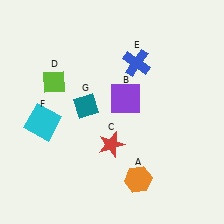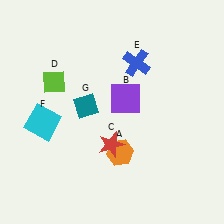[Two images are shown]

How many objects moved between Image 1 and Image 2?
1 object moved between the two images.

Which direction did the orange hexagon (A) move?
The orange hexagon (A) moved up.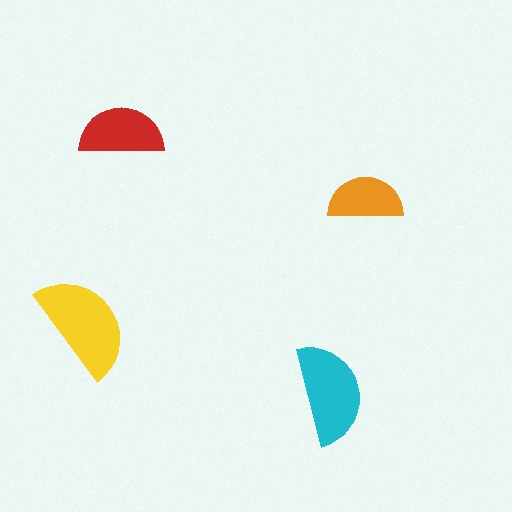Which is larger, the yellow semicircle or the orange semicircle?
The yellow one.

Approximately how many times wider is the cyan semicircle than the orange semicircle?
About 1.5 times wider.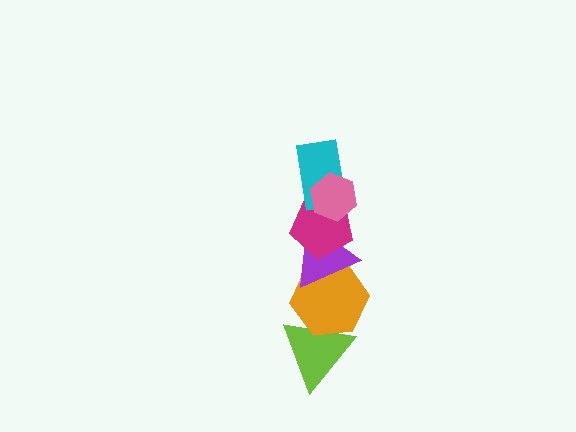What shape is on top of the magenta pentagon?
The cyan rectangle is on top of the magenta pentagon.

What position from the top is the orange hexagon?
The orange hexagon is 5th from the top.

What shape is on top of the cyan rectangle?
The pink hexagon is on top of the cyan rectangle.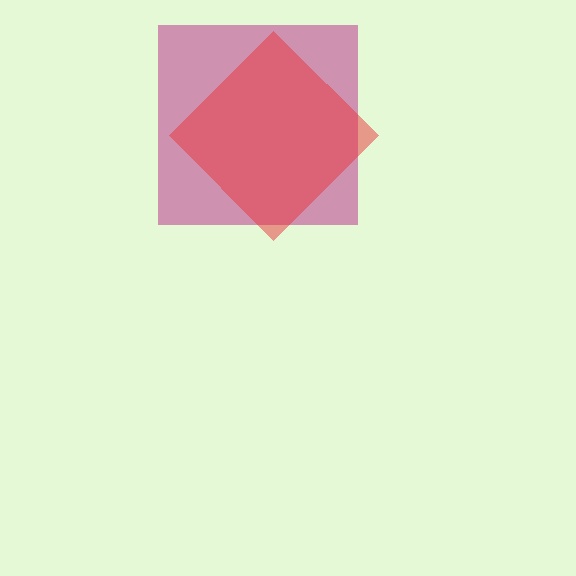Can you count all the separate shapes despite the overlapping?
Yes, there are 2 separate shapes.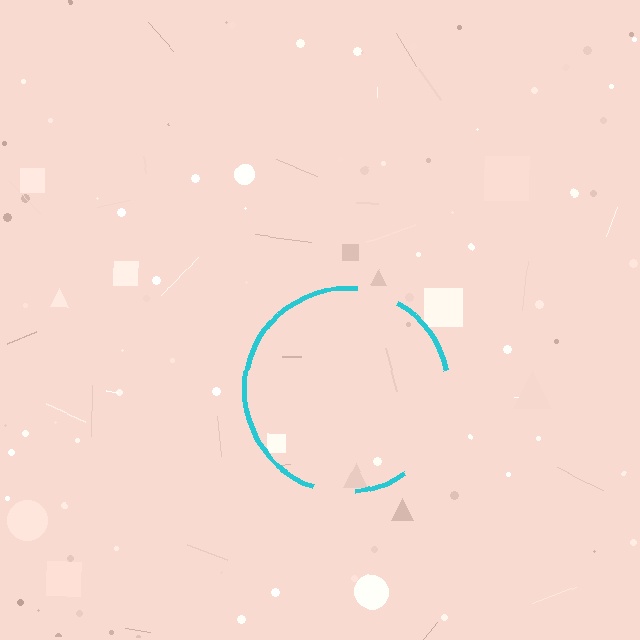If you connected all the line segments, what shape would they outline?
They would outline a circle.